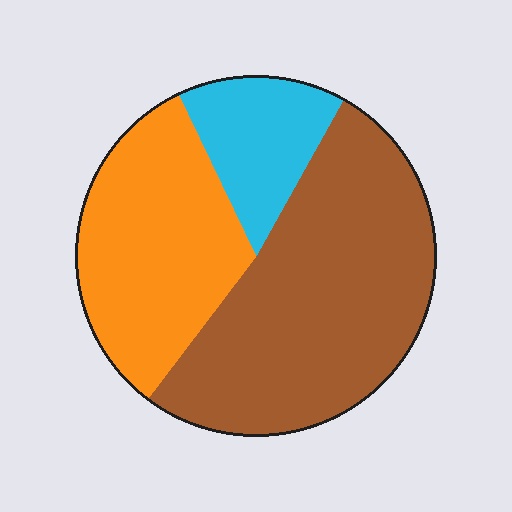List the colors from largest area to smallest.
From largest to smallest: brown, orange, cyan.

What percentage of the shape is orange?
Orange covers roughly 35% of the shape.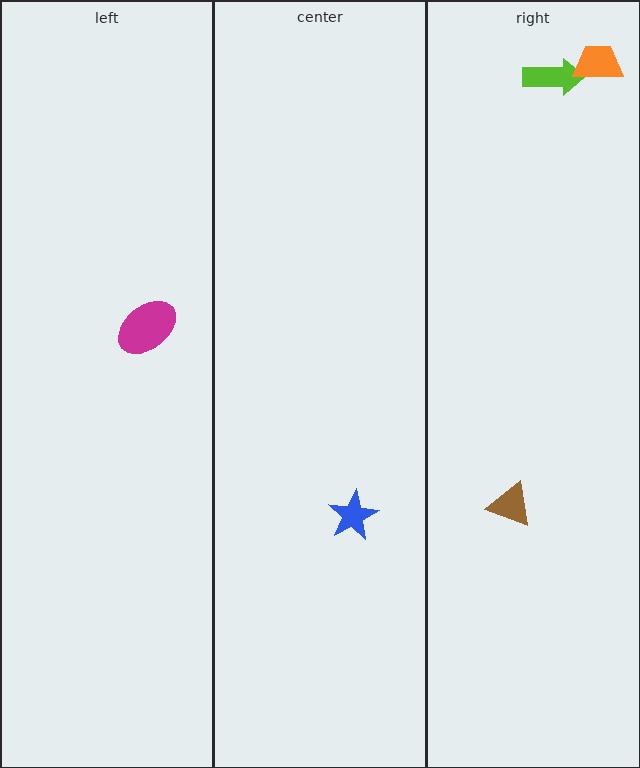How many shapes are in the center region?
1.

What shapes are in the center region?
The blue star.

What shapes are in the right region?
The brown triangle, the lime arrow, the orange trapezoid.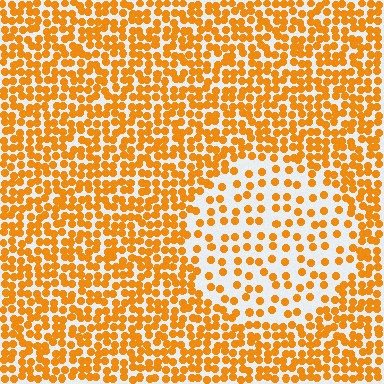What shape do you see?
I see a circle.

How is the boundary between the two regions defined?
The boundary is defined by a change in element density (approximately 2.3x ratio). All elements are the same color, size, and shape.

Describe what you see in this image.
The image contains small orange elements arranged at two different densities. A circle-shaped region is visible where the elements are less densely packed than the surrounding area.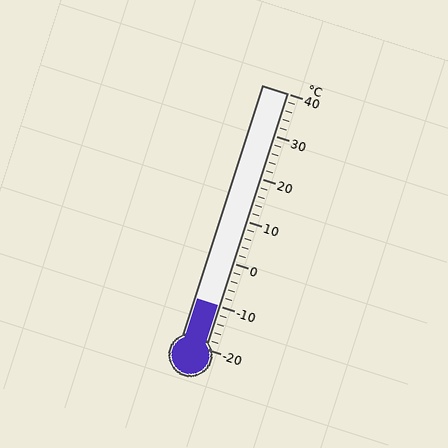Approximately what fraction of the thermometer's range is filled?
The thermometer is filled to approximately 15% of its range.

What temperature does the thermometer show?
The thermometer shows approximately -10°C.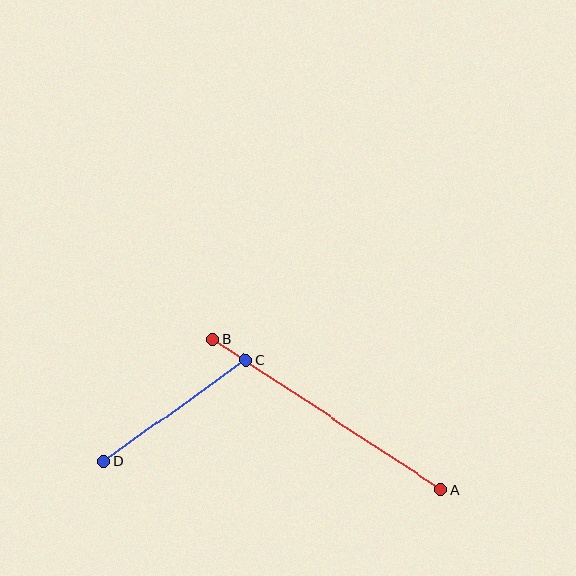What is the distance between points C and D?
The distance is approximately 174 pixels.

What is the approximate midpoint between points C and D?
The midpoint is at approximately (175, 410) pixels.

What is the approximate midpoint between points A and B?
The midpoint is at approximately (327, 414) pixels.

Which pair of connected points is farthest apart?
Points A and B are farthest apart.